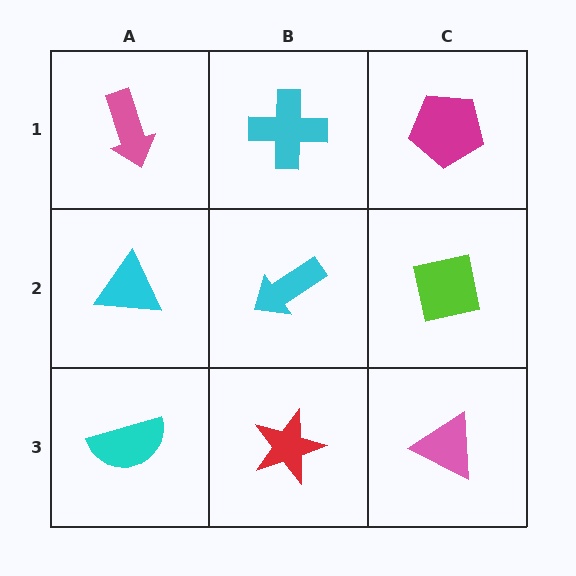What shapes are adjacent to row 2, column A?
A pink arrow (row 1, column A), a cyan semicircle (row 3, column A), a cyan arrow (row 2, column B).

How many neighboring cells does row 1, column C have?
2.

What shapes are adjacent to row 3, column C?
A lime square (row 2, column C), a red star (row 3, column B).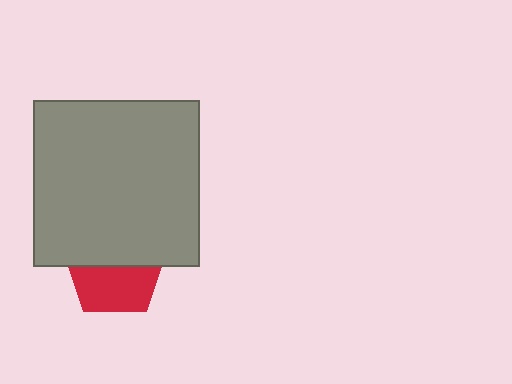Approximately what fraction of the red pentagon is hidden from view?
Roughly 51% of the red pentagon is hidden behind the gray square.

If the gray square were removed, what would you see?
You would see the complete red pentagon.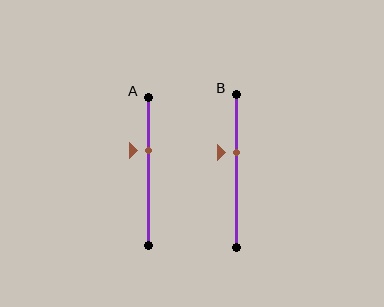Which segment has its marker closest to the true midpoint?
Segment B has its marker closest to the true midpoint.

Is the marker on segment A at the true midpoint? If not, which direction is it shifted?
No, the marker on segment A is shifted upward by about 15% of the segment length.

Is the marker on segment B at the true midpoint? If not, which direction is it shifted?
No, the marker on segment B is shifted upward by about 12% of the segment length.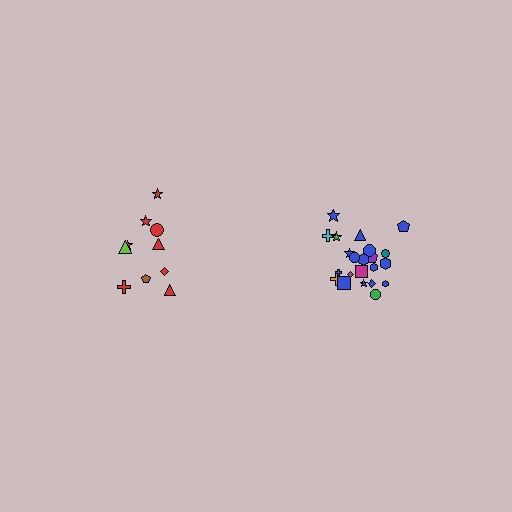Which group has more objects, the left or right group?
The right group.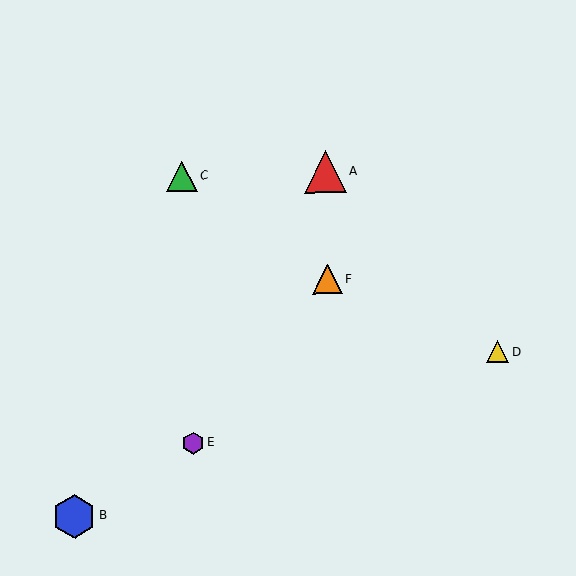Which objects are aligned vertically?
Objects A, F are aligned vertically.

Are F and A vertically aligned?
Yes, both are at x≈327.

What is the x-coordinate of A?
Object A is at x≈325.